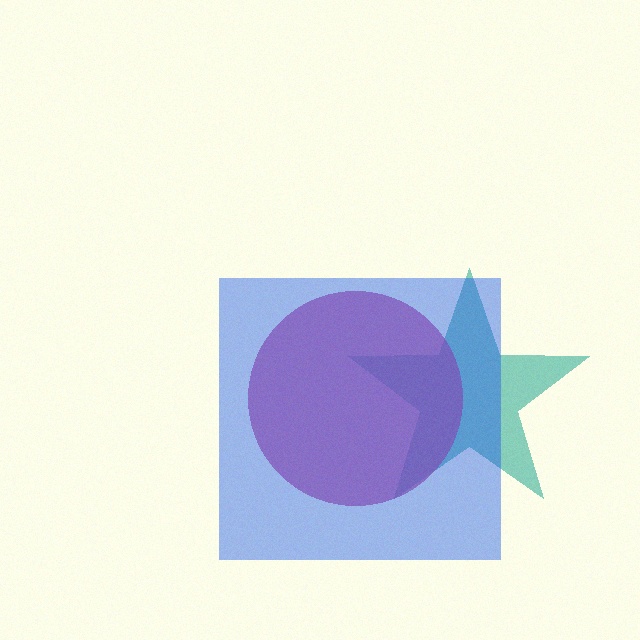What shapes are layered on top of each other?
The layered shapes are: a teal star, a magenta circle, a blue square.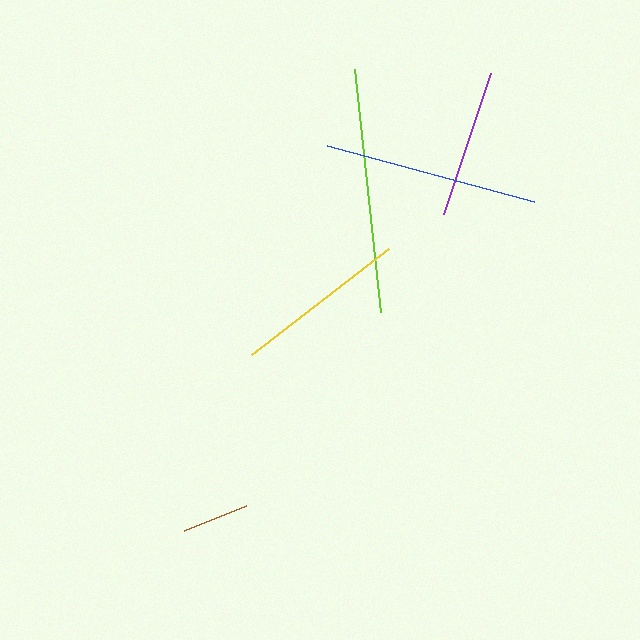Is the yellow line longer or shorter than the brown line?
The yellow line is longer than the brown line.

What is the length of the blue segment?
The blue segment is approximately 214 pixels long.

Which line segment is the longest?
The lime line is the longest at approximately 244 pixels.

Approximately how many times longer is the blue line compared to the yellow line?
The blue line is approximately 1.2 times the length of the yellow line.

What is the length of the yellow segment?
The yellow segment is approximately 174 pixels long.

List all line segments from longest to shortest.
From longest to shortest: lime, blue, yellow, purple, brown.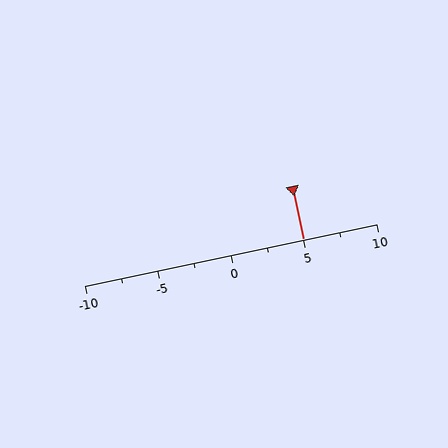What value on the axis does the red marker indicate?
The marker indicates approximately 5.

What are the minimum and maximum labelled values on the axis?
The axis runs from -10 to 10.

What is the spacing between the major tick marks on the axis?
The major ticks are spaced 5 apart.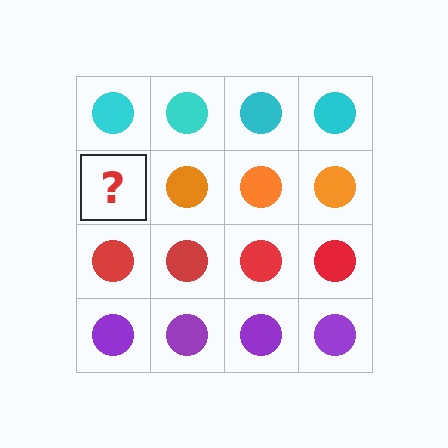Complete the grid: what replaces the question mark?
The question mark should be replaced with an orange circle.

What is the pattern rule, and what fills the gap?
The rule is that each row has a consistent color. The gap should be filled with an orange circle.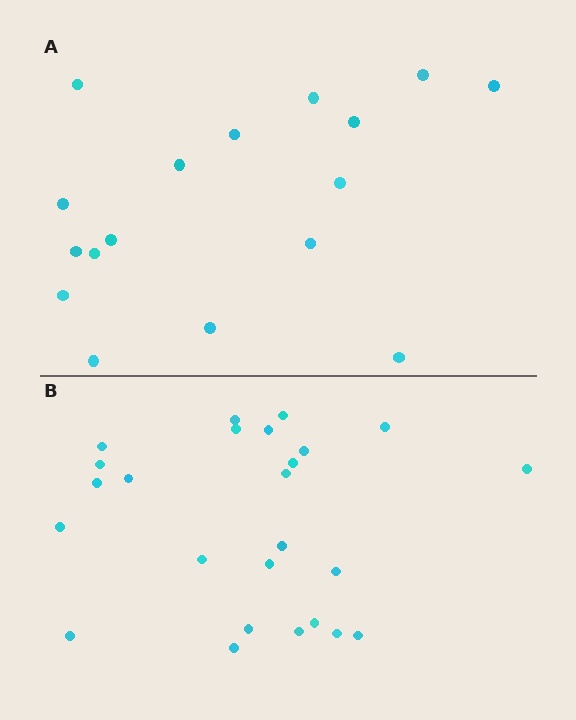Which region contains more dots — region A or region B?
Region B (the bottom region) has more dots.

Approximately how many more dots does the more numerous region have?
Region B has roughly 8 or so more dots than region A.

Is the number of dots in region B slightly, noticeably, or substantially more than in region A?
Region B has substantially more. The ratio is roughly 1.5 to 1.